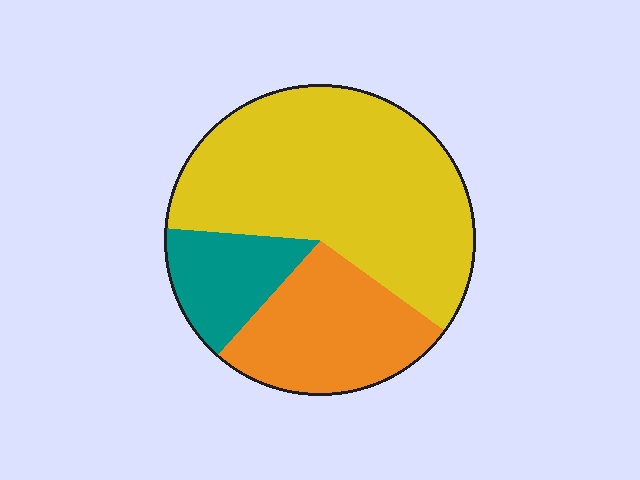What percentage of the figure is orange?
Orange covers about 25% of the figure.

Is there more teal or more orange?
Orange.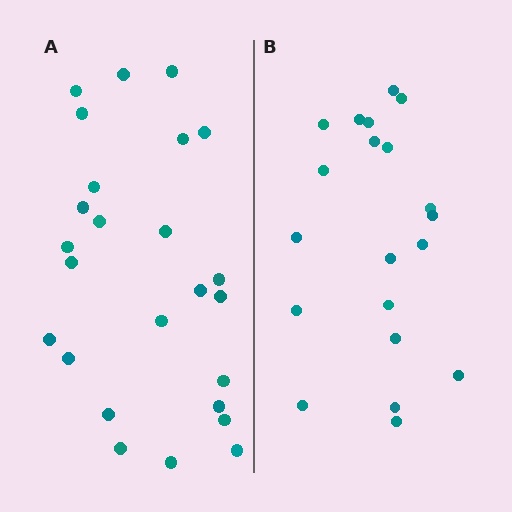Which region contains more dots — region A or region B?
Region A (the left region) has more dots.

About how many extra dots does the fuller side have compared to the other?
Region A has about 5 more dots than region B.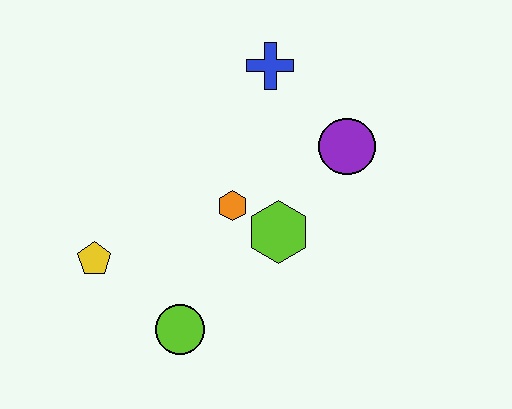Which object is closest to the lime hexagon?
The orange hexagon is closest to the lime hexagon.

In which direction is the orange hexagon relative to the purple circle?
The orange hexagon is to the left of the purple circle.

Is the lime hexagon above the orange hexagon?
No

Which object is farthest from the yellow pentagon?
The purple circle is farthest from the yellow pentagon.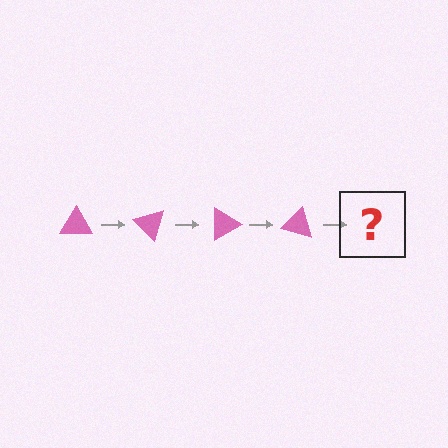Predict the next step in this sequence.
The next step is a pink triangle rotated 180 degrees.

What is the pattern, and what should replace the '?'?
The pattern is that the triangle rotates 45 degrees each step. The '?' should be a pink triangle rotated 180 degrees.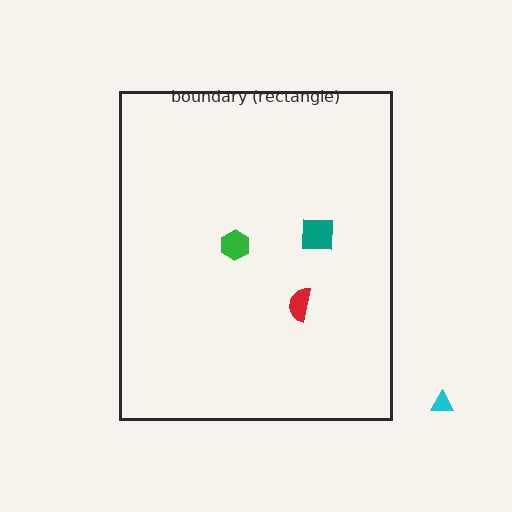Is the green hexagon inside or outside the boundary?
Inside.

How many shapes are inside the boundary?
3 inside, 1 outside.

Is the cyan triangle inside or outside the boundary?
Outside.